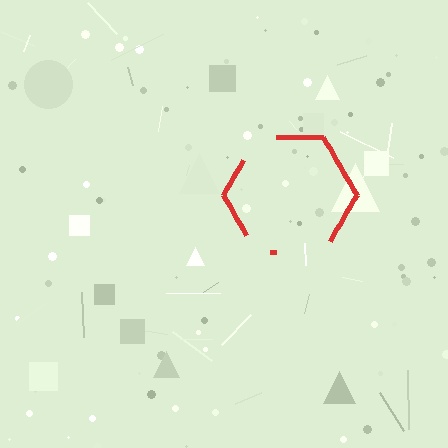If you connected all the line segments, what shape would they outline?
They would outline a hexagon.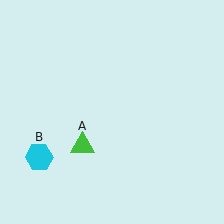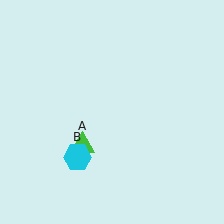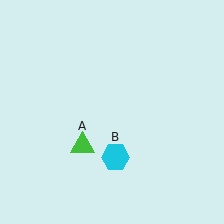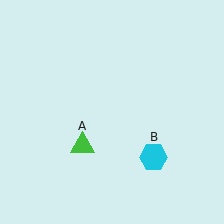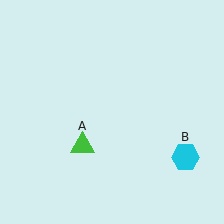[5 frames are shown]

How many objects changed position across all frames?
1 object changed position: cyan hexagon (object B).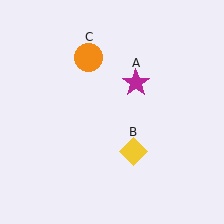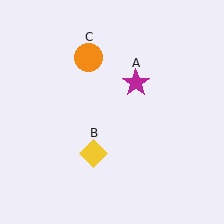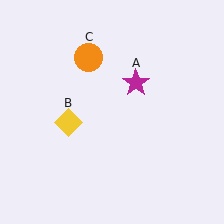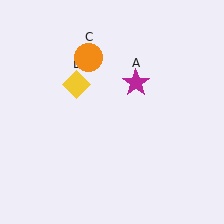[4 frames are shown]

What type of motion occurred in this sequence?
The yellow diamond (object B) rotated clockwise around the center of the scene.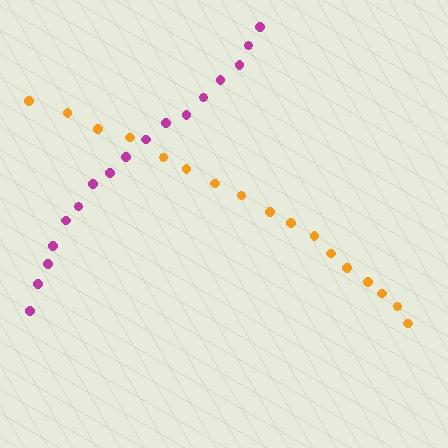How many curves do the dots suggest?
There are 2 distinct paths.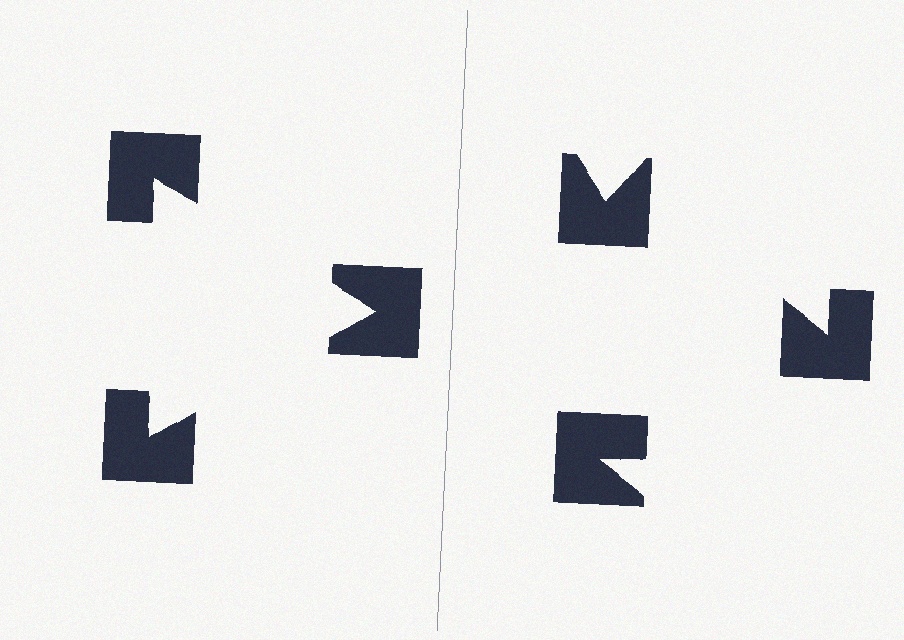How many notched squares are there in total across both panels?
6 — 3 on each side.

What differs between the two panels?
The notched squares are positioned identically on both sides; only the wedge orientations differ. On the left they align to a triangle; on the right they are misaligned.